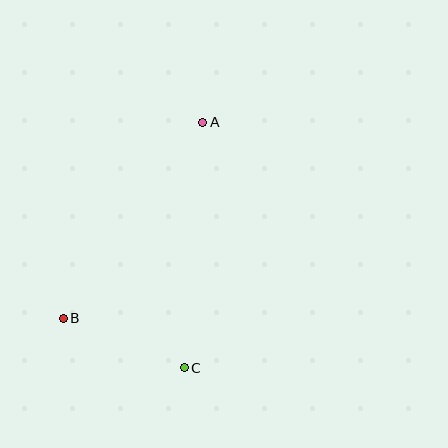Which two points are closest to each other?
Points B and C are closest to each other.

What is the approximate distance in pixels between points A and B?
The distance between A and B is approximately 241 pixels.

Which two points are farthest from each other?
Points A and C are farthest from each other.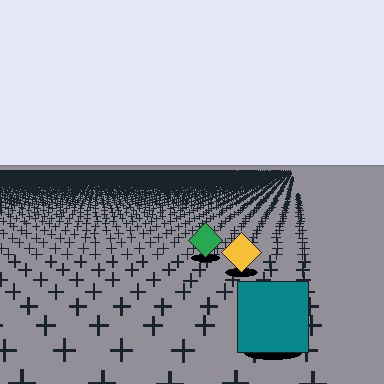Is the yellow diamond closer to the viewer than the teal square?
No. The teal square is closer — you can tell from the texture gradient: the ground texture is coarser near it.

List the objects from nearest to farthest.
From nearest to farthest: the teal square, the yellow diamond, the green diamond.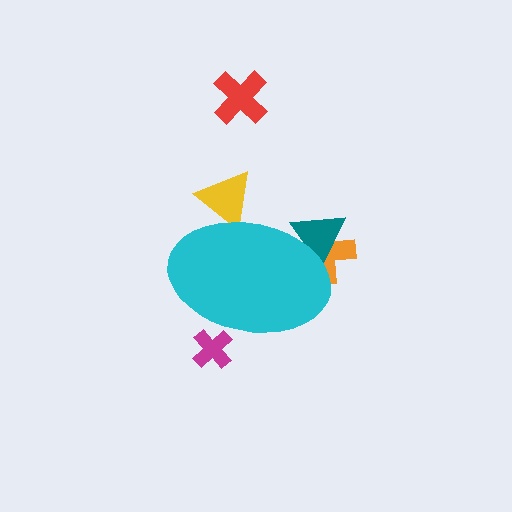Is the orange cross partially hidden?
Yes, the orange cross is partially hidden behind the cyan ellipse.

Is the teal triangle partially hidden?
Yes, the teal triangle is partially hidden behind the cyan ellipse.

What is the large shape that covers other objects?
A cyan ellipse.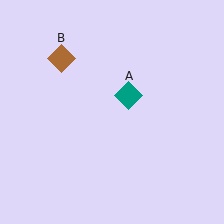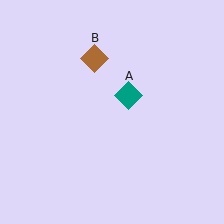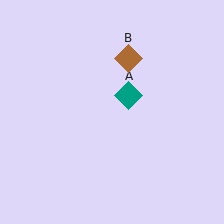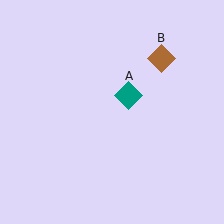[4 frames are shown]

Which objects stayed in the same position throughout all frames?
Teal diamond (object A) remained stationary.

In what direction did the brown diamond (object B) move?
The brown diamond (object B) moved right.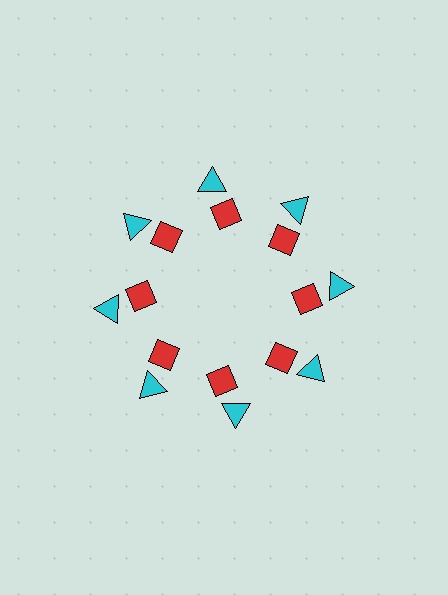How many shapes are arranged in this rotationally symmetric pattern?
There are 16 shapes, arranged in 8 groups of 2.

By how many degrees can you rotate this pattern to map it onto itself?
The pattern maps onto itself every 45 degrees of rotation.